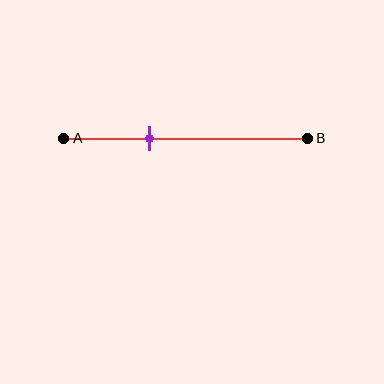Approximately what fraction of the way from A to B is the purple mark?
The purple mark is approximately 35% of the way from A to B.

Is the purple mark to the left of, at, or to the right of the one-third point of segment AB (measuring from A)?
The purple mark is approximately at the one-third point of segment AB.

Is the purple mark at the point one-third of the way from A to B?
Yes, the mark is approximately at the one-third point.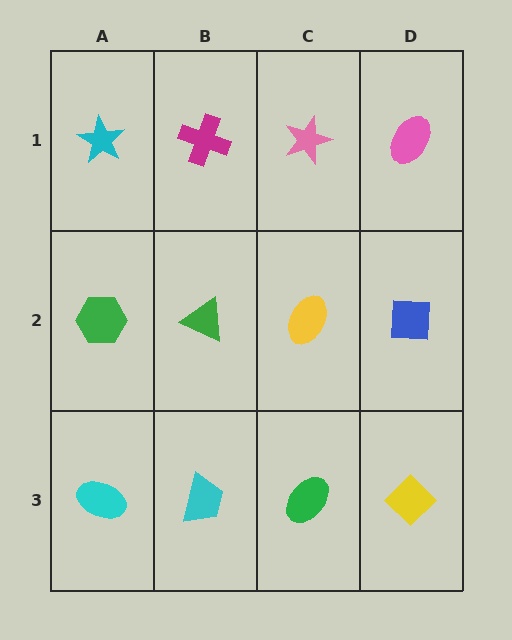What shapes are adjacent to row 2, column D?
A pink ellipse (row 1, column D), a yellow diamond (row 3, column D), a yellow ellipse (row 2, column C).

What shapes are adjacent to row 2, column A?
A cyan star (row 1, column A), a cyan ellipse (row 3, column A), a green triangle (row 2, column B).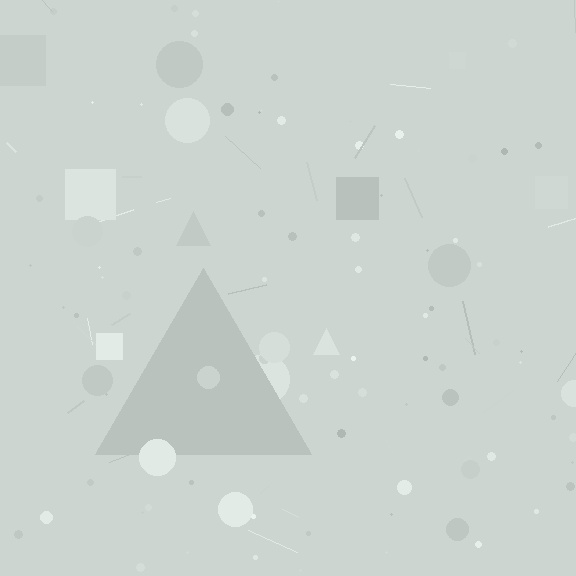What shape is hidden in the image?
A triangle is hidden in the image.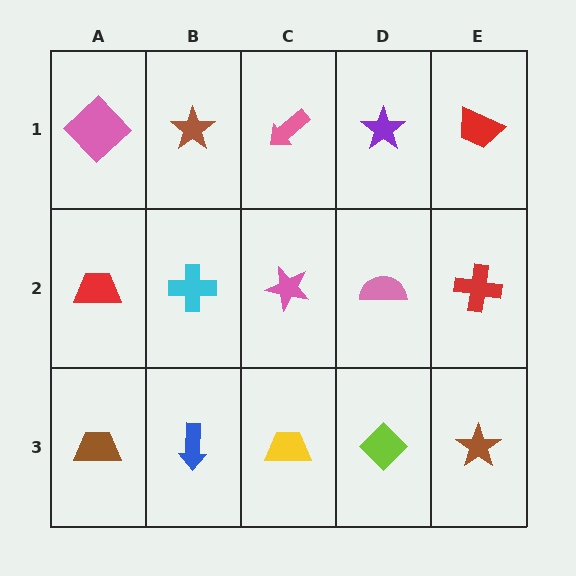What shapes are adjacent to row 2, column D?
A purple star (row 1, column D), a lime diamond (row 3, column D), a pink star (row 2, column C), a red cross (row 2, column E).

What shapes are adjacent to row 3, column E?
A red cross (row 2, column E), a lime diamond (row 3, column D).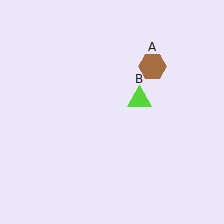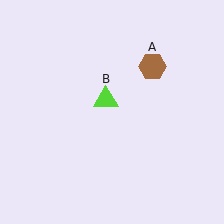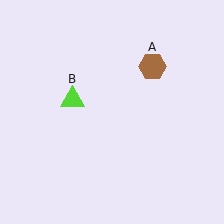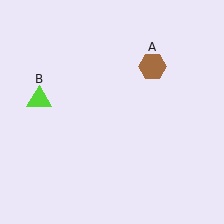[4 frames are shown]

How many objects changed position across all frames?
1 object changed position: lime triangle (object B).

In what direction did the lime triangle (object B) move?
The lime triangle (object B) moved left.